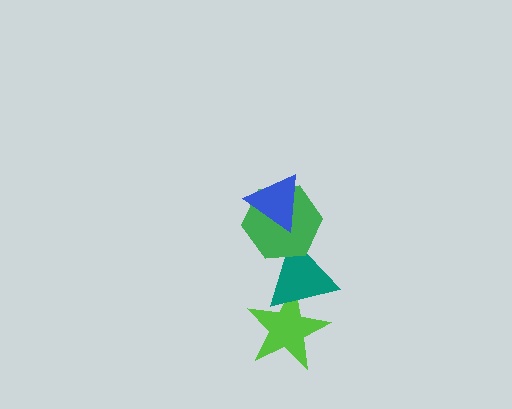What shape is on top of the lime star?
The teal triangle is on top of the lime star.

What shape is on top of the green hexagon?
The blue triangle is on top of the green hexagon.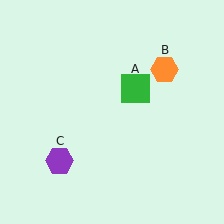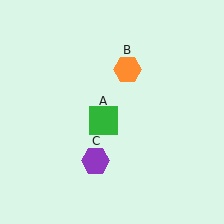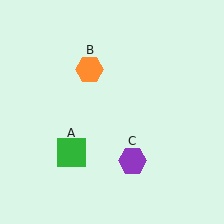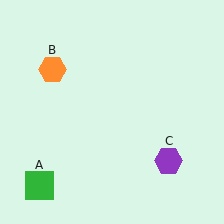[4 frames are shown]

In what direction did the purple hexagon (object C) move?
The purple hexagon (object C) moved right.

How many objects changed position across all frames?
3 objects changed position: green square (object A), orange hexagon (object B), purple hexagon (object C).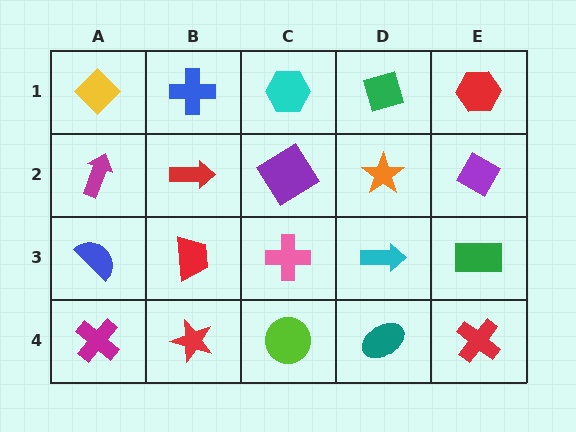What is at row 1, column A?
A yellow diamond.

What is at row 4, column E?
A red cross.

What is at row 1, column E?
A red hexagon.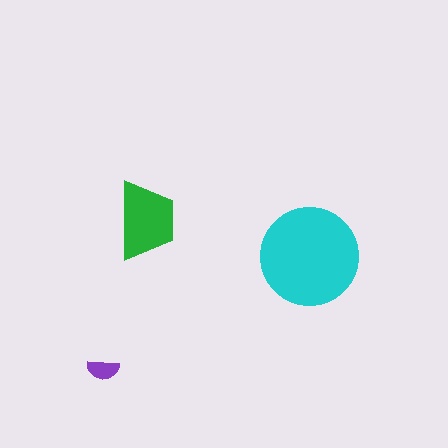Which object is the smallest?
The purple semicircle.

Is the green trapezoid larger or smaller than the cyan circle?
Smaller.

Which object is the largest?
The cyan circle.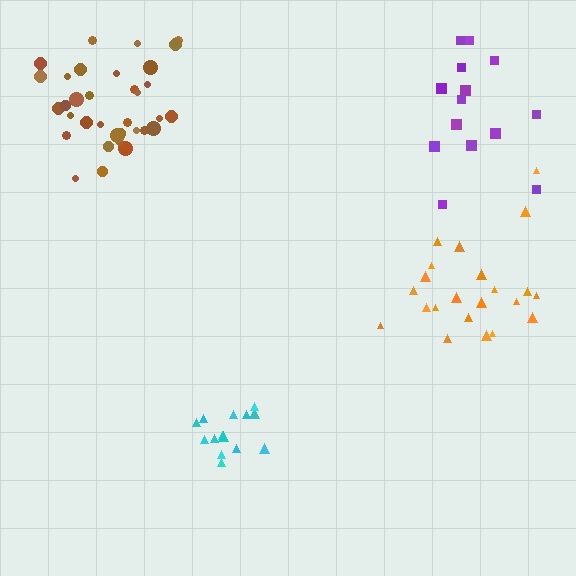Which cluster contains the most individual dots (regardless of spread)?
Brown (34).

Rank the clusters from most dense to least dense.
cyan, brown, orange, purple.